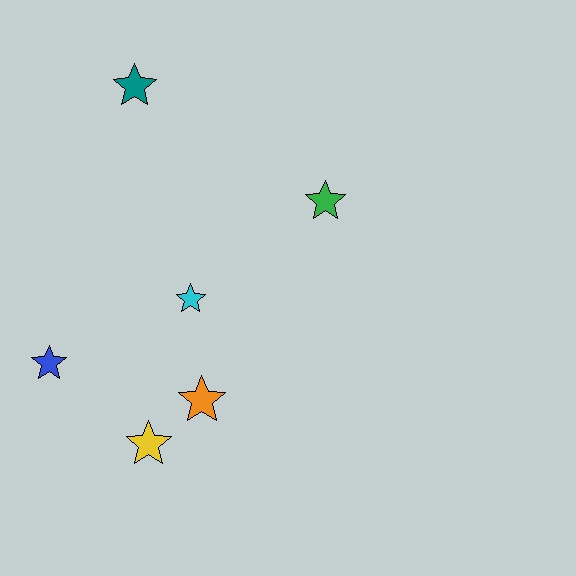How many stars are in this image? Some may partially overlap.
There are 6 stars.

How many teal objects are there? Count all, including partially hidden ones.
There is 1 teal object.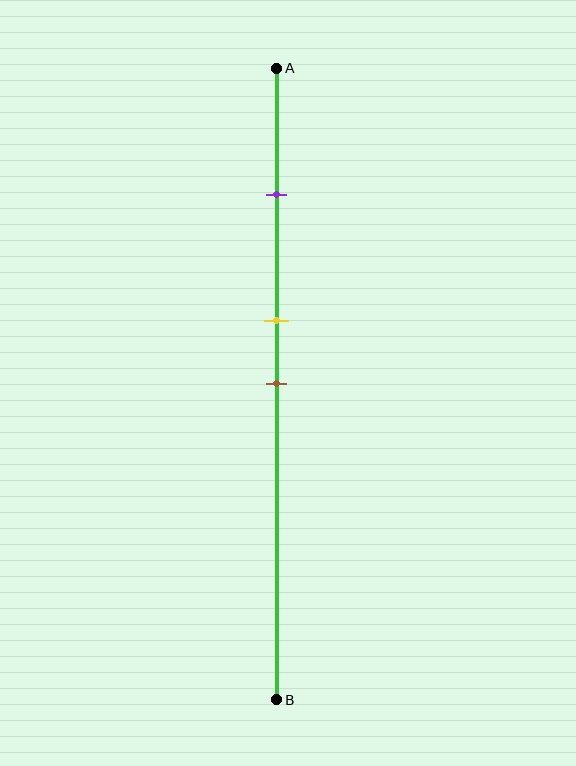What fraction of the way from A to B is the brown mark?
The brown mark is approximately 50% (0.5) of the way from A to B.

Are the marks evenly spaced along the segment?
No, the marks are not evenly spaced.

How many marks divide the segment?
There are 3 marks dividing the segment.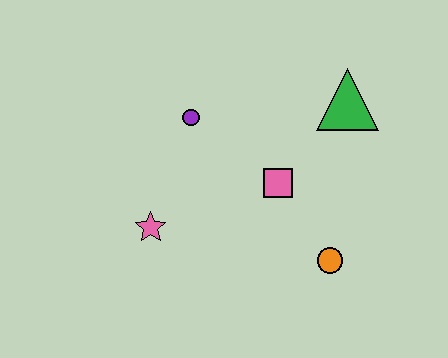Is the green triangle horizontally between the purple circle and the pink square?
No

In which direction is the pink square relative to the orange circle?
The pink square is above the orange circle.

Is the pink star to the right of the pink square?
No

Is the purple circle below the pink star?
No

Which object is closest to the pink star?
The purple circle is closest to the pink star.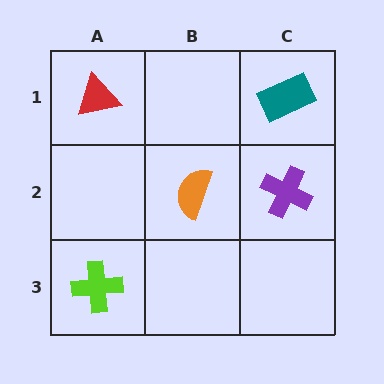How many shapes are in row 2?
2 shapes.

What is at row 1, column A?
A red triangle.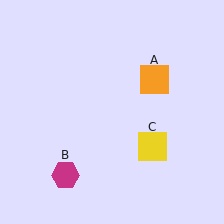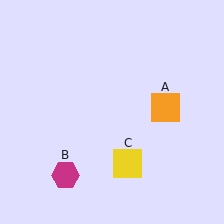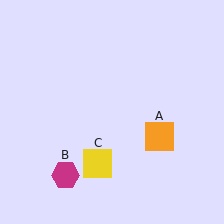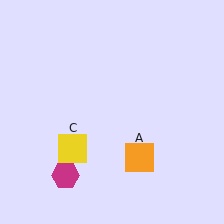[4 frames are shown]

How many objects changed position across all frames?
2 objects changed position: orange square (object A), yellow square (object C).